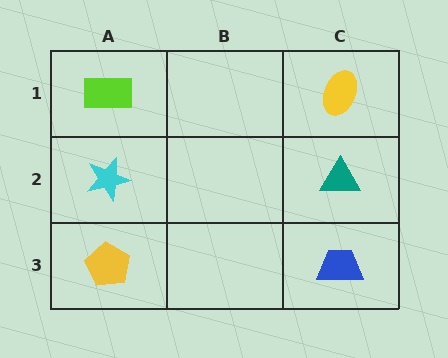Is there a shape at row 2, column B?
No, that cell is empty.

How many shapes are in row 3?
2 shapes.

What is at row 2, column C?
A teal triangle.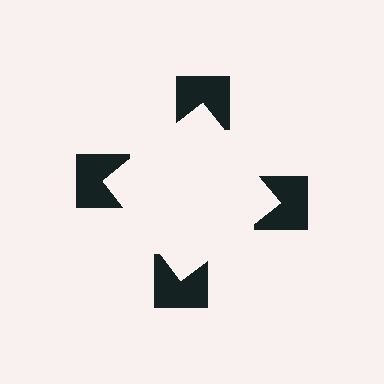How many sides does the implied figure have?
4 sides.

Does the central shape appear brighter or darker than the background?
It typically appears slightly brighter than the background, even though no actual brightness change is drawn.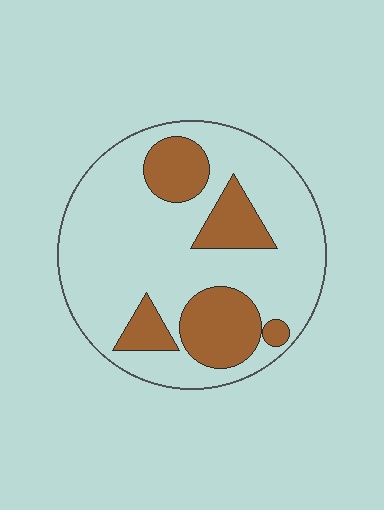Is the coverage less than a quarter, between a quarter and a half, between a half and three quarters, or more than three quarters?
Between a quarter and a half.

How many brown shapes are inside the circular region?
5.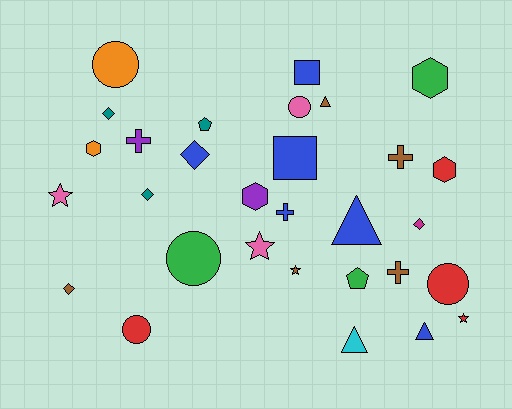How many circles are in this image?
There are 5 circles.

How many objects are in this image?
There are 30 objects.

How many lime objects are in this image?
There are no lime objects.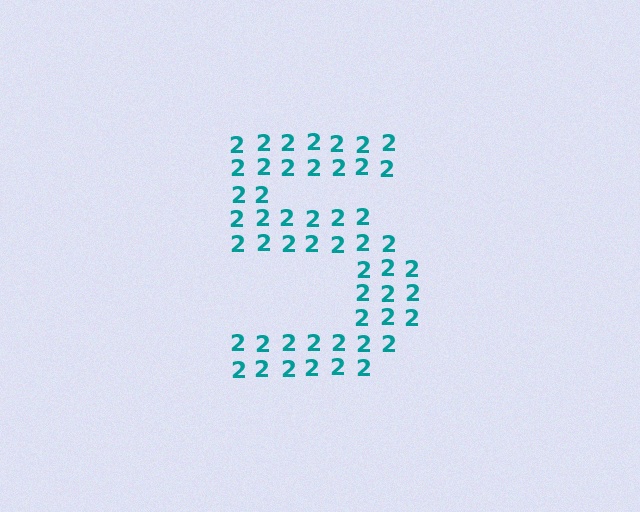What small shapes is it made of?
It is made of small digit 2's.